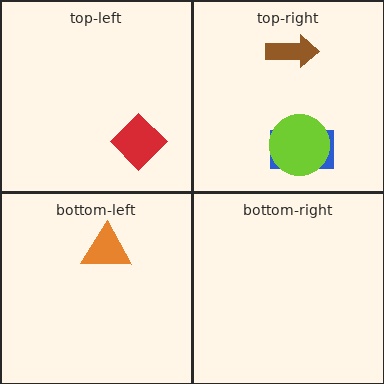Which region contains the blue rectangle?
The top-right region.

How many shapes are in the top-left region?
1.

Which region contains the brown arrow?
The top-right region.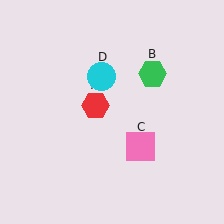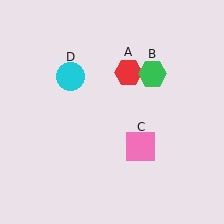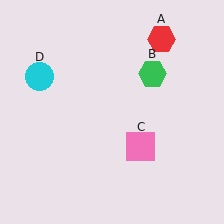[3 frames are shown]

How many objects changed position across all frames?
2 objects changed position: red hexagon (object A), cyan circle (object D).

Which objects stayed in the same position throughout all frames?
Green hexagon (object B) and pink square (object C) remained stationary.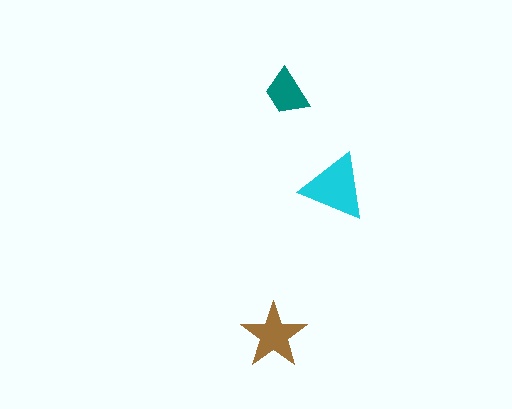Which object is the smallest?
The teal trapezoid.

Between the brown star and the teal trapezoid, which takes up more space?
The brown star.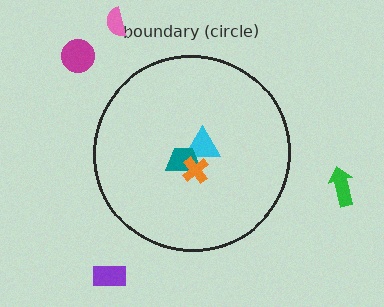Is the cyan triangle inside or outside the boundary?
Inside.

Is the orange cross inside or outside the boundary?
Inside.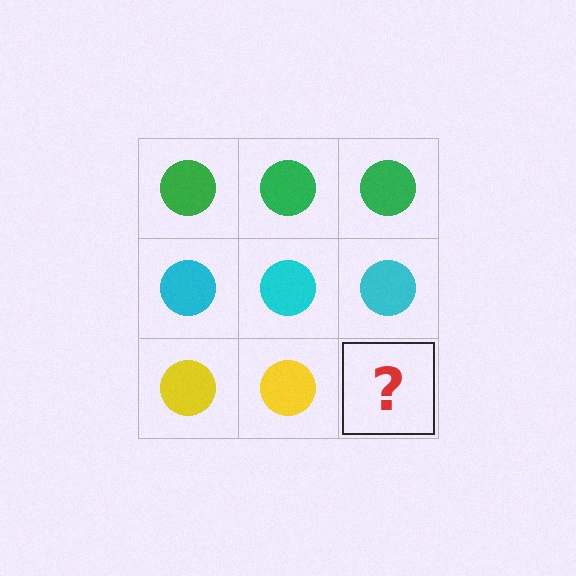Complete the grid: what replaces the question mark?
The question mark should be replaced with a yellow circle.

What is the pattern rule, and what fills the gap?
The rule is that each row has a consistent color. The gap should be filled with a yellow circle.